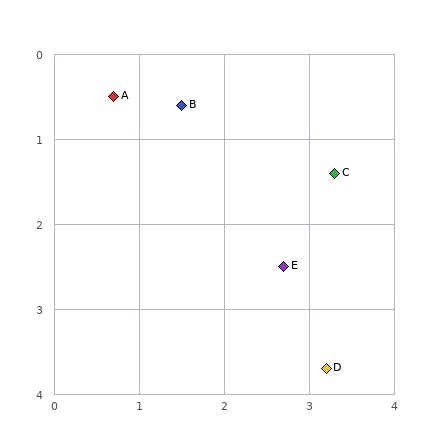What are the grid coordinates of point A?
Point A is at approximately (0.7, 0.5).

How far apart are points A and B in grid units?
Points A and B are about 0.8 grid units apart.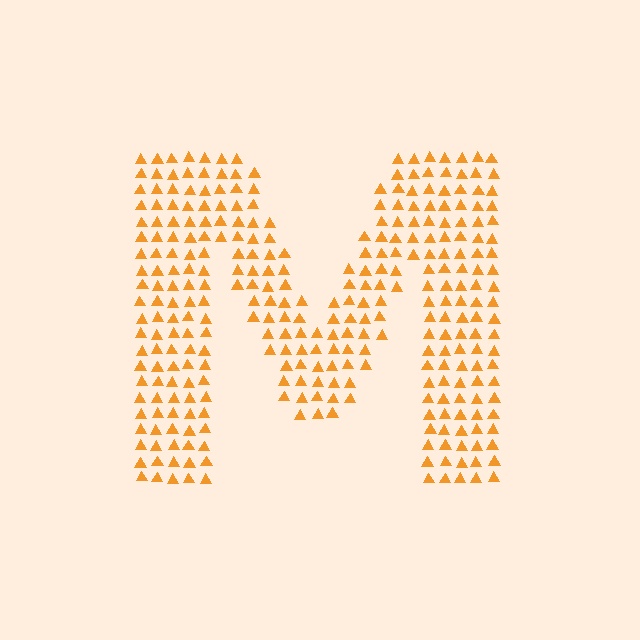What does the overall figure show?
The overall figure shows the letter M.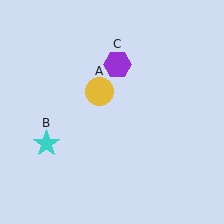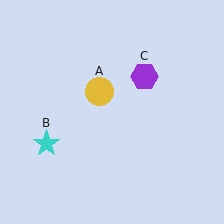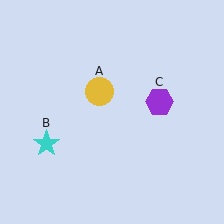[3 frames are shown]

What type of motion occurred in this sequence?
The purple hexagon (object C) rotated clockwise around the center of the scene.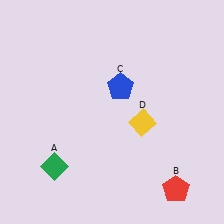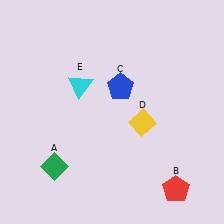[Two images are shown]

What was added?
A cyan triangle (E) was added in Image 2.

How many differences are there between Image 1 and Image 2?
There is 1 difference between the two images.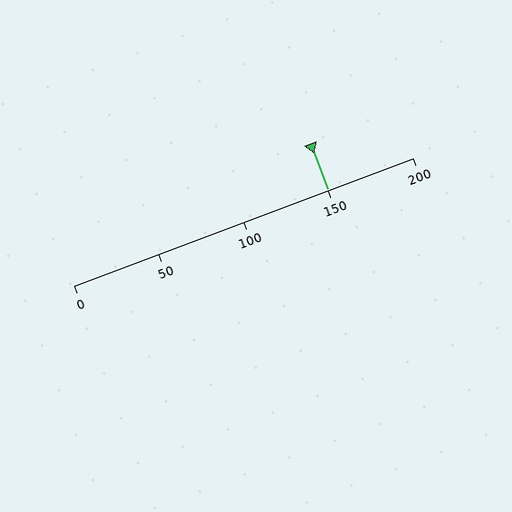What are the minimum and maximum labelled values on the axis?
The axis runs from 0 to 200.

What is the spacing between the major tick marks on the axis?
The major ticks are spaced 50 apart.